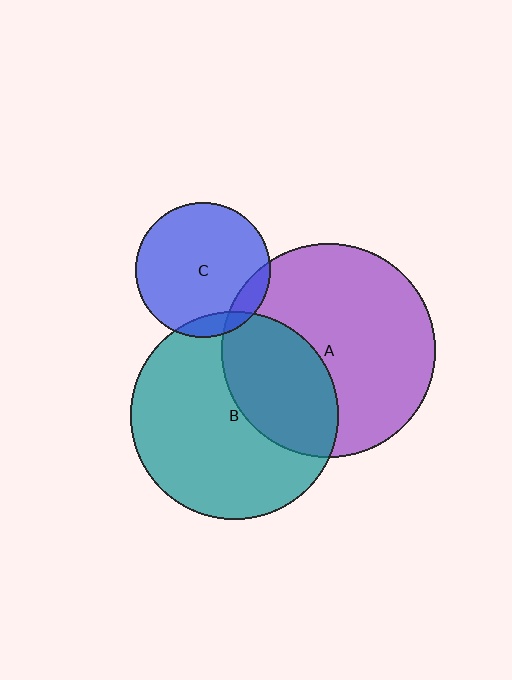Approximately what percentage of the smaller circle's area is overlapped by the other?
Approximately 35%.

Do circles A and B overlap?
Yes.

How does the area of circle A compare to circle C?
Approximately 2.5 times.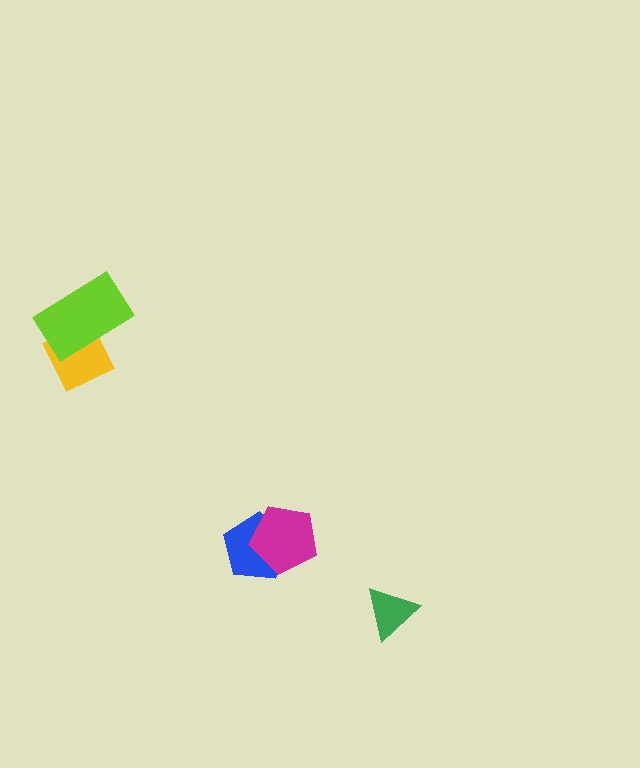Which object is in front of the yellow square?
The lime rectangle is in front of the yellow square.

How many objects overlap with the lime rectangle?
1 object overlaps with the lime rectangle.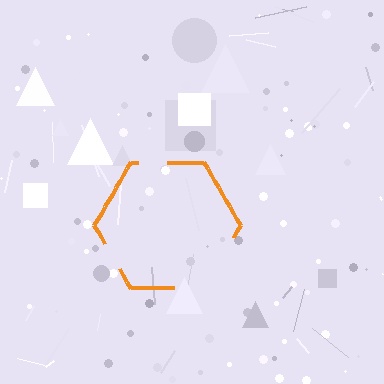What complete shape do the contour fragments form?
The contour fragments form a hexagon.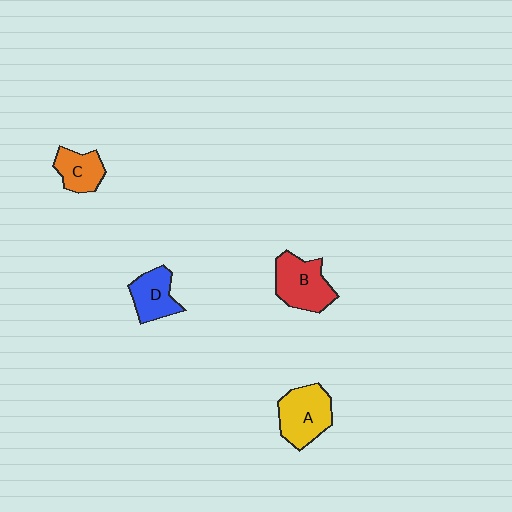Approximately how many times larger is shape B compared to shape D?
Approximately 1.3 times.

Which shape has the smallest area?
Shape C (orange).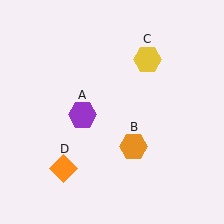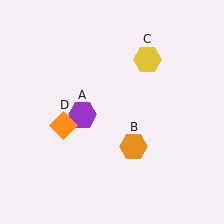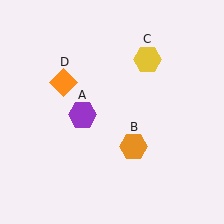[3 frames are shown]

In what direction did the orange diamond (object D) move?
The orange diamond (object D) moved up.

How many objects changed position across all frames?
1 object changed position: orange diamond (object D).